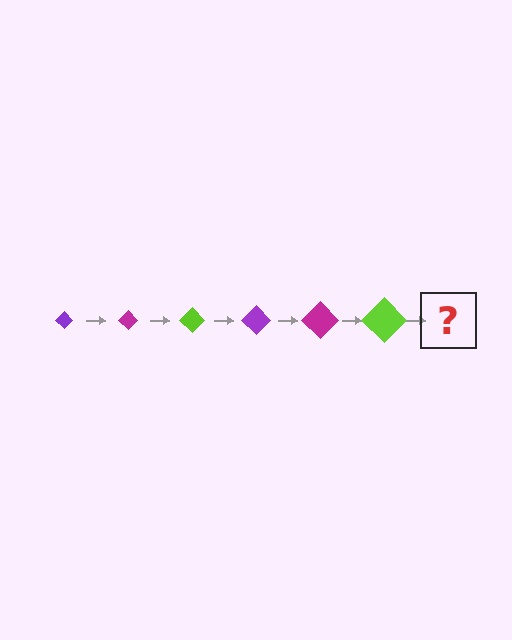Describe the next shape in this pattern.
It should be a purple diamond, larger than the previous one.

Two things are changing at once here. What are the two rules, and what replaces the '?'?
The two rules are that the diamond grows larger each step and the color cycles through purple, magenta, and lime. The '?' should be a purple diamond, larger than the previous one.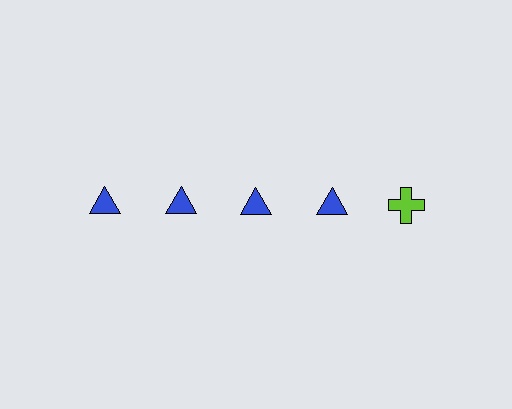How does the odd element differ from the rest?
It differs in both color (lime instead of blue) and shape (cross instead of triangle).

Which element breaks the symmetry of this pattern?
The lime cross in the top row, rightmost column breaks the symmetry. All other shapes are blue triangles.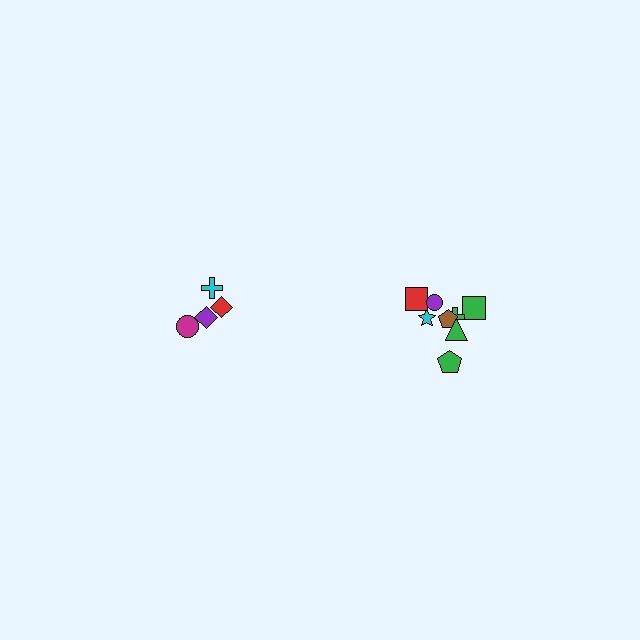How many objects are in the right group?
There are 8 objects.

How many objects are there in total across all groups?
There are 12 objects.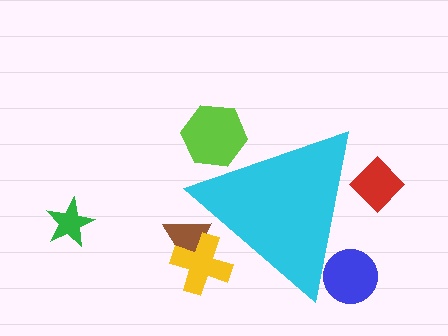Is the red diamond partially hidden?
Yes, the red diamond is partially hidden behind the cyan triangle.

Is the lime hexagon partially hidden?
Yes, the lime hexagon is partially hidden behind the cyan triangle.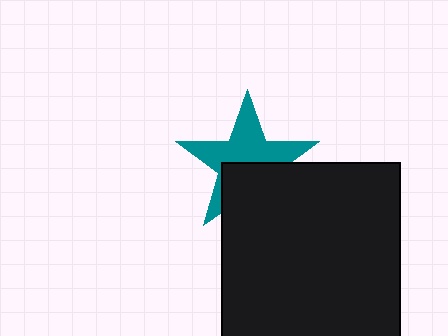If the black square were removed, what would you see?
You would see the complete teal star.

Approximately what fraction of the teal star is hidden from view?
Roughly 41% of the teal star is hidden behind the black square.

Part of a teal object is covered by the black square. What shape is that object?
It is a star.